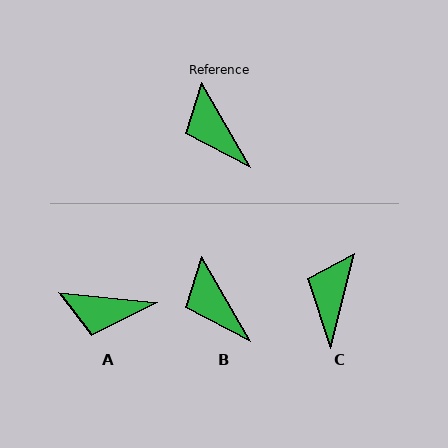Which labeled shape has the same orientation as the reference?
B.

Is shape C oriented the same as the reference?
No, it is off by about 44 degrees.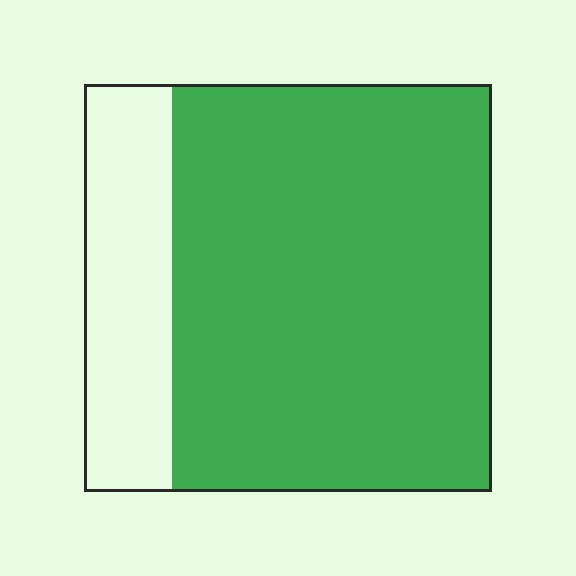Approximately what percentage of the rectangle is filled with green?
Approximately 80%.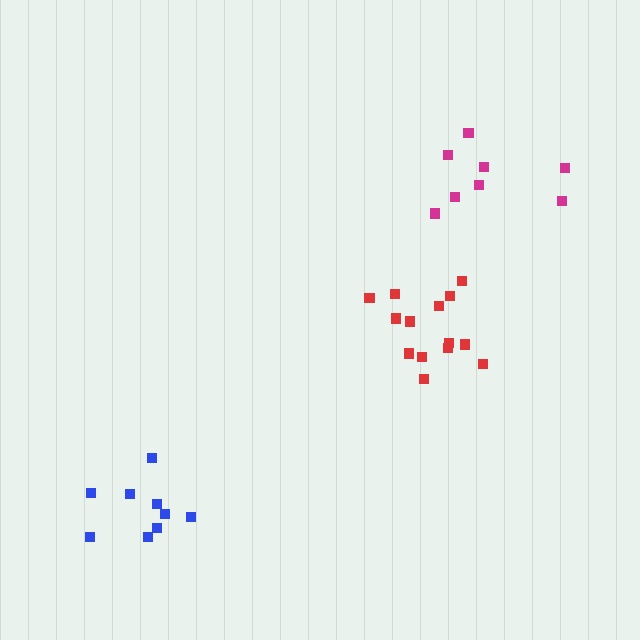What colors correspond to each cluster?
The clusters are colored: blue, red, magenta.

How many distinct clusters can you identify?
There are 3 distinct clusters.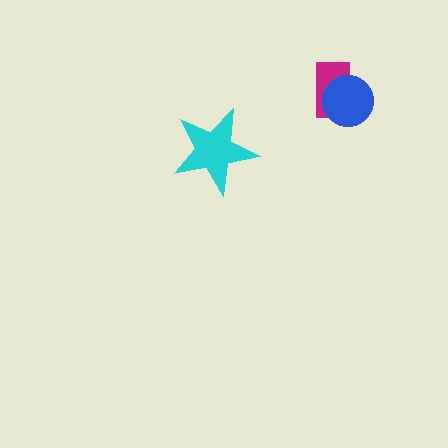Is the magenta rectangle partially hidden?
Yes, it is partially covered by another shape.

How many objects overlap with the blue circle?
1 object overlaps with the blue circle.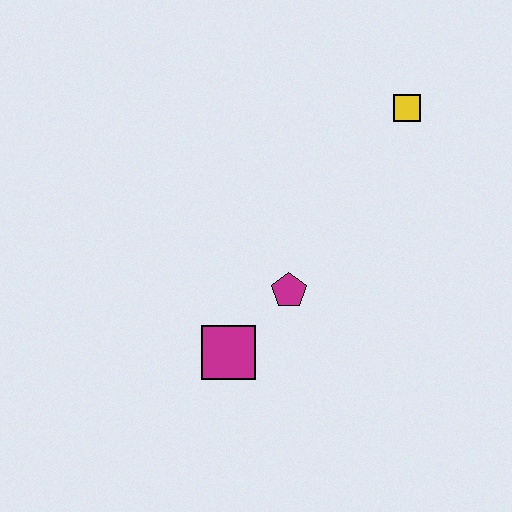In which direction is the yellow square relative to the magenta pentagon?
The yellow square is above the magenta pentagon.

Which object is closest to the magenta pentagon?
The magenta square is closest to the magenta pentagon.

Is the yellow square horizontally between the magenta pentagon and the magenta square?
No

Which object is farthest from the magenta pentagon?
The yellow square is farthest from the magenta pentagon.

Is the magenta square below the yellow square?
Yes